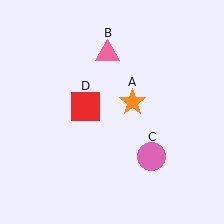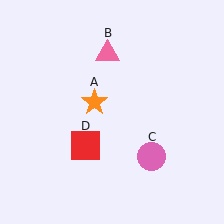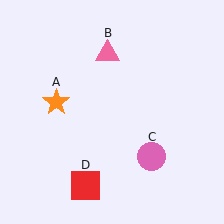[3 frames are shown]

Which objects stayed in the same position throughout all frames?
Pink triangle (object B) and pink circle (object C) remained stationary.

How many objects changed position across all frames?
2 objects changed position: orange star (object A), red square (object D).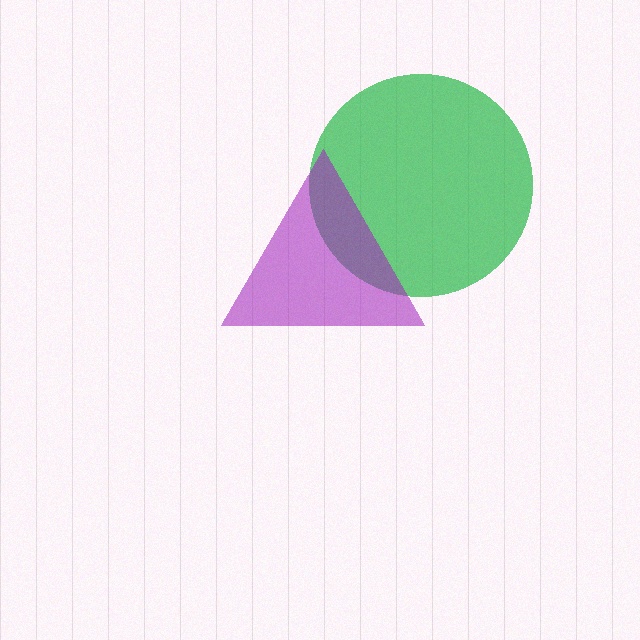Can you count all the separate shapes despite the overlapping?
Yes, there are 2 separate shapes.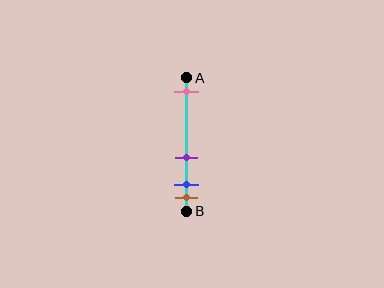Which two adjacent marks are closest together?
The blue and brown marks are the closest adjacent pair.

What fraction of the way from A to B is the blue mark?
The blue mark is approximately 80% (0.8) of the way from A to B.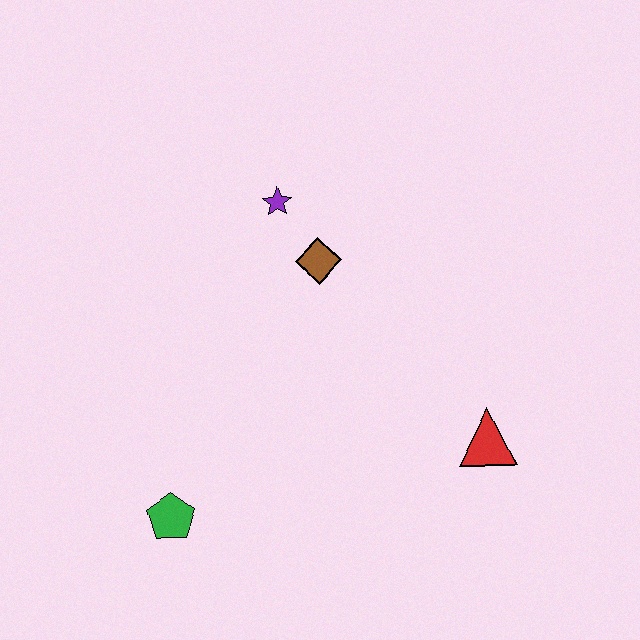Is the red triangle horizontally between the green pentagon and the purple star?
No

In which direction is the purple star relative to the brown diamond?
The purple star is above the brown diamond.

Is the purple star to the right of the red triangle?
No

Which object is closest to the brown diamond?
The purple star is closest to the brown diamond.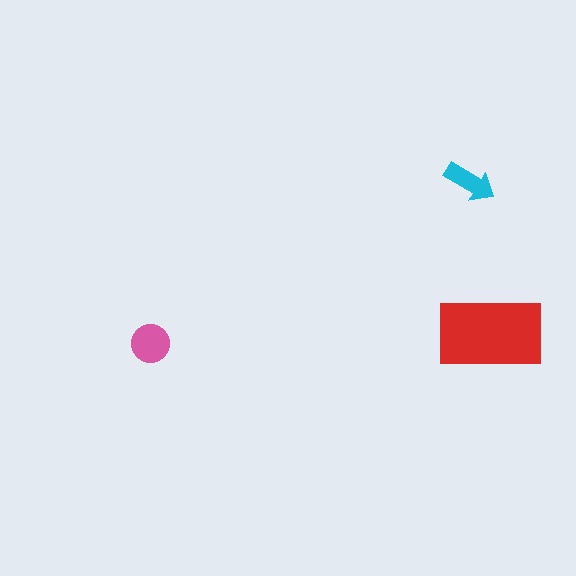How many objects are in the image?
There are 3 objects in the image.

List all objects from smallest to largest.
The cyan arrow, the pink circle, the red rectangle.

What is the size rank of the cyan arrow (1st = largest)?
3rd.